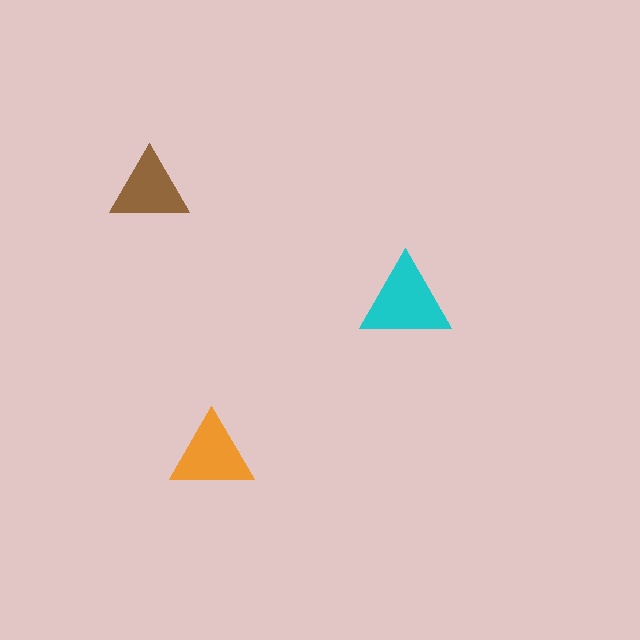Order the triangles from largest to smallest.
the cyan one, the orange one, the brown one.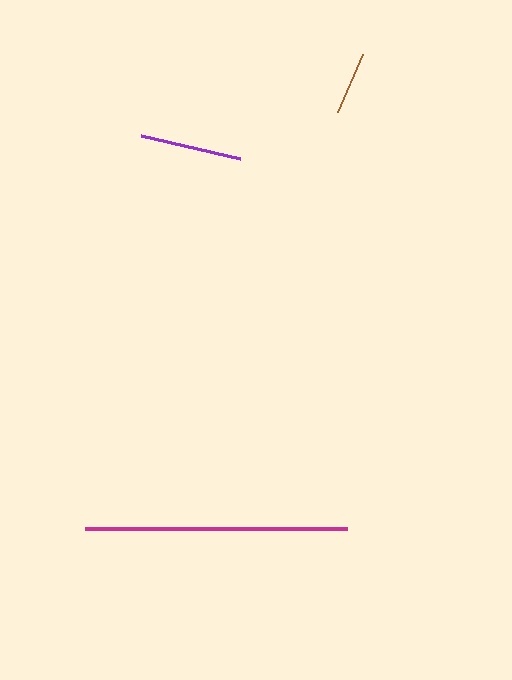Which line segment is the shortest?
The brown line is the shortest at approximately 63 pixels.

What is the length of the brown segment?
The brown segment is approximately 63 pixels long.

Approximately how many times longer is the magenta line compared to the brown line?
The magenta line is approximately 4.1 times the length of the brown line.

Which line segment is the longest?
The magenta line is the longest at approximately 262 pixels.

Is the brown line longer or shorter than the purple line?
The purple line is longer than the brown line.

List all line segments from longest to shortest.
From longest to shortest: magenta, purple, brown.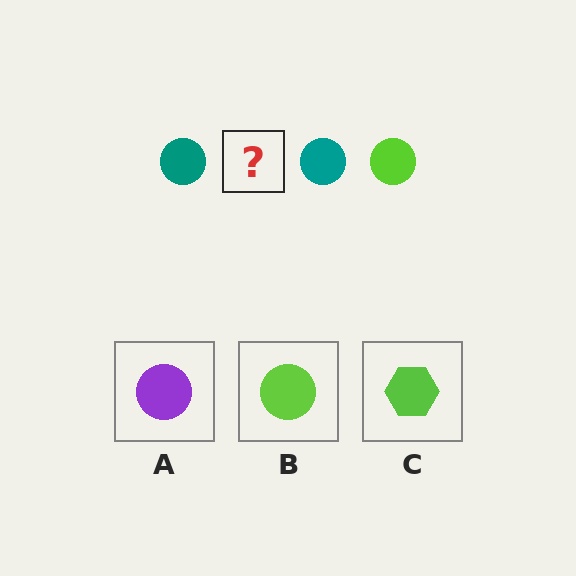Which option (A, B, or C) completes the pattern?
B.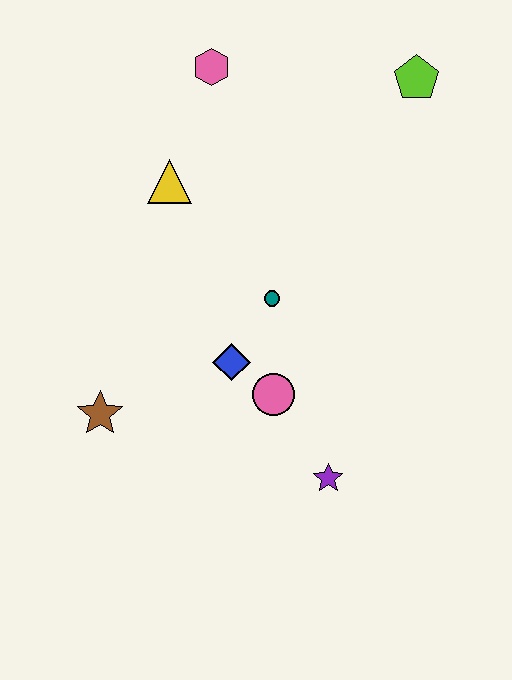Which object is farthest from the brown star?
The lime pentagon is farthest from the brown star.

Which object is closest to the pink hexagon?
The yellow triangle is closest to the pink hexagon.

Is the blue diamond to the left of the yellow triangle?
No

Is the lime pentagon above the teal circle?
Yes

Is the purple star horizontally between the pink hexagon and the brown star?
No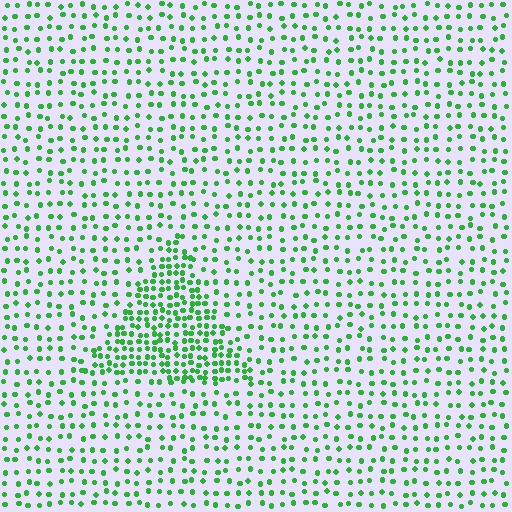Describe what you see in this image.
The image contains small green elements arranged at two different densities. A triangle-shaped region is visible where the elements are more densely packed than the surrounding area.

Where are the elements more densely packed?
The elements are more densely packed inside the triangle boundary.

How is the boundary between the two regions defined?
The boundary is defined by a change in element density (approximately 2.2x ratio). All elements are the same color, size, and shape.